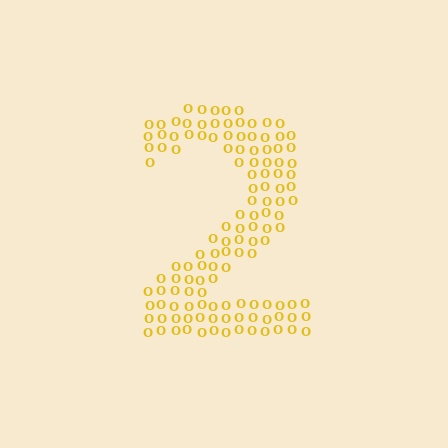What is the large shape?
The large shape is the digit 2.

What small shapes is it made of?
It is made of small letter O's.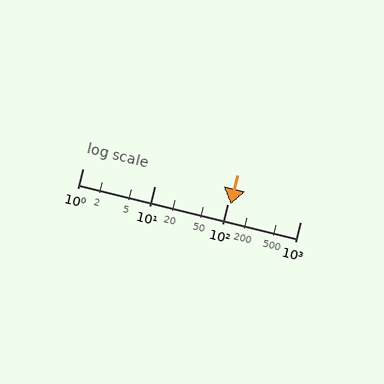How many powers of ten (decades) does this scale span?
The scale spans 3 decades, from 1 to 1000.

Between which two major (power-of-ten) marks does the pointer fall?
The pointer is between 100 and 1000.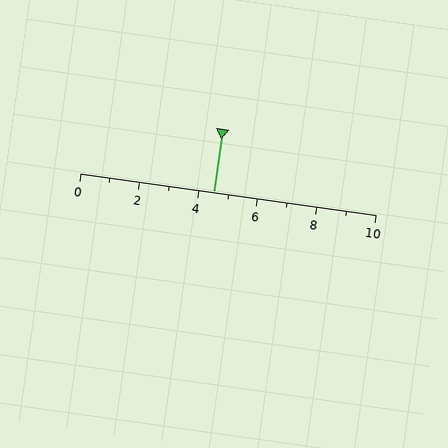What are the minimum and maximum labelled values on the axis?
The axis runs from 0 to 10.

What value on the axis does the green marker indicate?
The marker indicates approximately 4.5.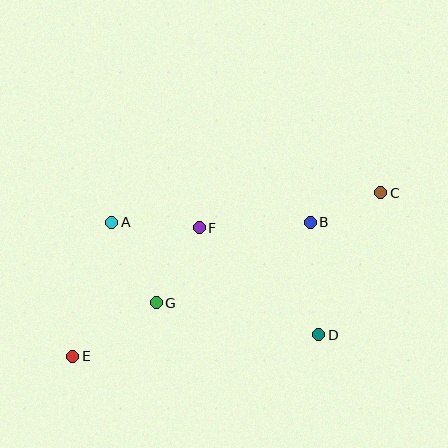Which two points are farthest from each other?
Points C and E are farthest from each other.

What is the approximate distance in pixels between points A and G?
The distance between A and G is approximately 92 pixels.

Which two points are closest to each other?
Points B and C are closest to each other.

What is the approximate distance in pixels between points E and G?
The distance between E and G is approximately 99 pixels.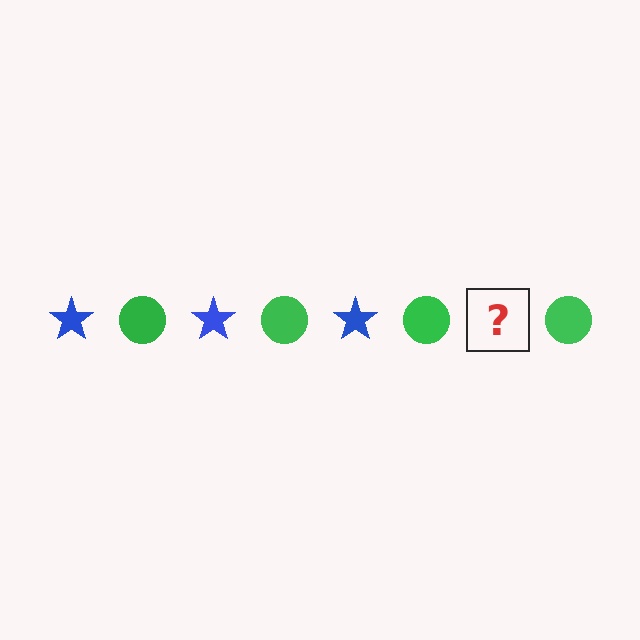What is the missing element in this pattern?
The missing element is a blue star.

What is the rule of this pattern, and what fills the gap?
The rule is that the pattern alternates between blue star and green circle. The gap should be filled with a blue star.